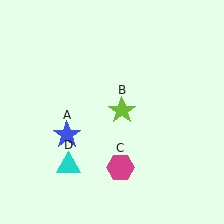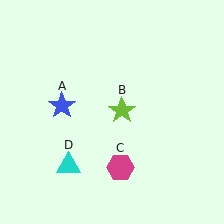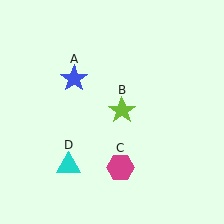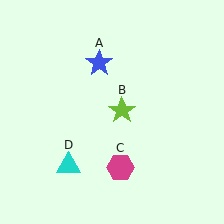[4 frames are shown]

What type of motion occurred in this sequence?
The blue star (object A) rotated clockwise around the center of the scene.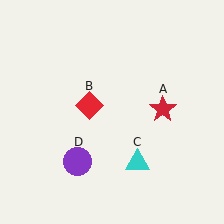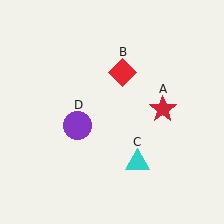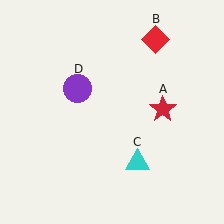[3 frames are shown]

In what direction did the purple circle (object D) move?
The purple circle (object D) moved up.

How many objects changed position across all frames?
2 objects changed position: red diamond (object B), purple circle (object D).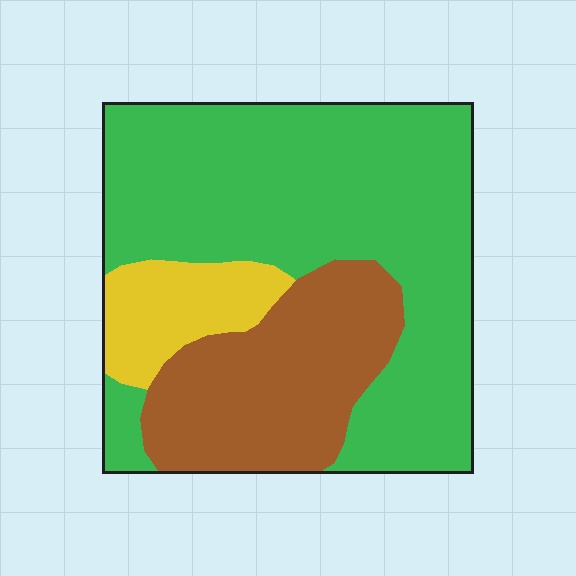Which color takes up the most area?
Green, at roughly 60%.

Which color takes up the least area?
Yellow, at roughly 10%.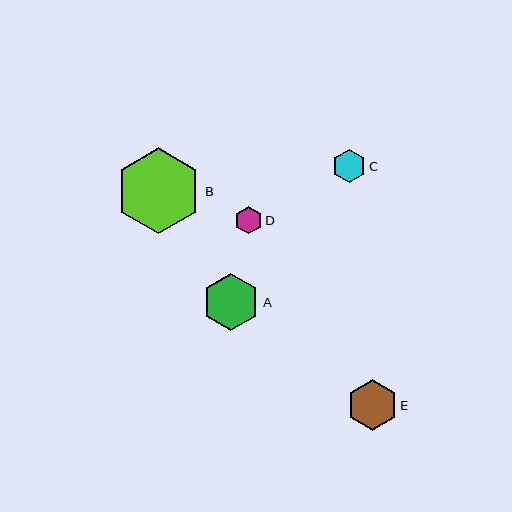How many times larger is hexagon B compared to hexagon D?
Hexagon B is approximately 3.1 times the size of hexagon D.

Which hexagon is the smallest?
Hexagon D is the smallest with a size of approximately 27 pixels.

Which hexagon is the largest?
Hexagon B is the largest with a size of approximately 86 pixels.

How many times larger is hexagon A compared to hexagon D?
Hexagon A is approximately 2.1 times the size of hexagon D.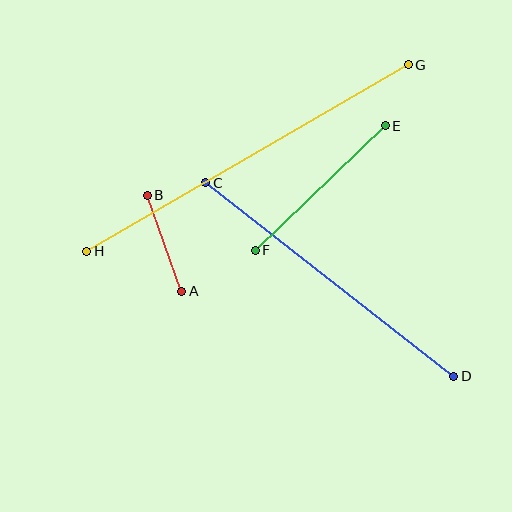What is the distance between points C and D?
The distance is approximately 314 pixels.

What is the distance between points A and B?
The distance is approximately 102 pixels.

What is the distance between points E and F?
The distance is approximately 180 pixels.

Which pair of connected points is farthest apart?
Points G and H are farthest apart.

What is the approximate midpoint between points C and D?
The midpoint is at approximately (330, 279) pixels.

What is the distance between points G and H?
The distance is approximately 371 pixels.